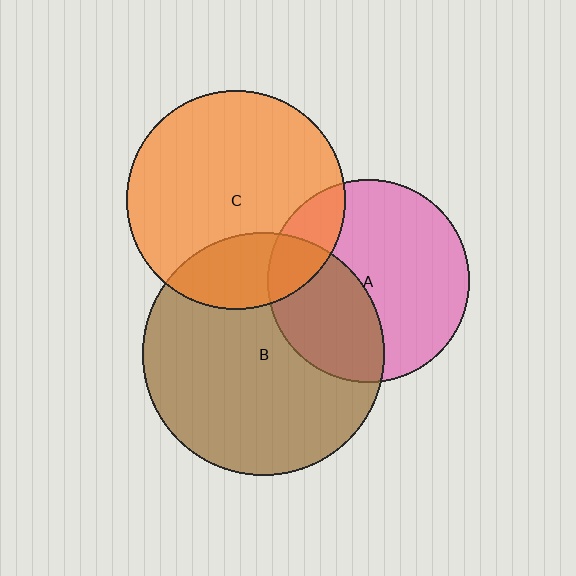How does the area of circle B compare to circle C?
Approximately 1.2 times.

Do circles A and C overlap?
Yes.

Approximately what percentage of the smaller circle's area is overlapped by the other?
Approximately 15%.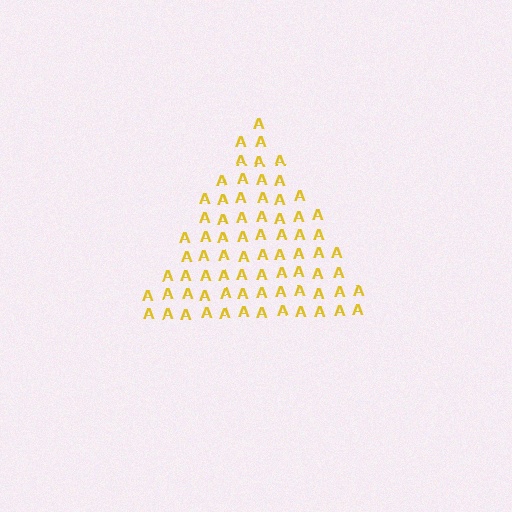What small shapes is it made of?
It is made of small letter A's.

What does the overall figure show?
The overall figure shows a triangle.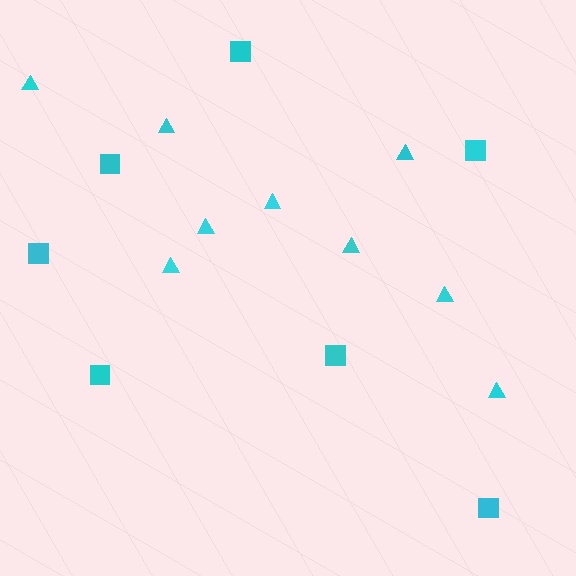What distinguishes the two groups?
There are 2 groups: one group of squares (7) and one group of triangles (9).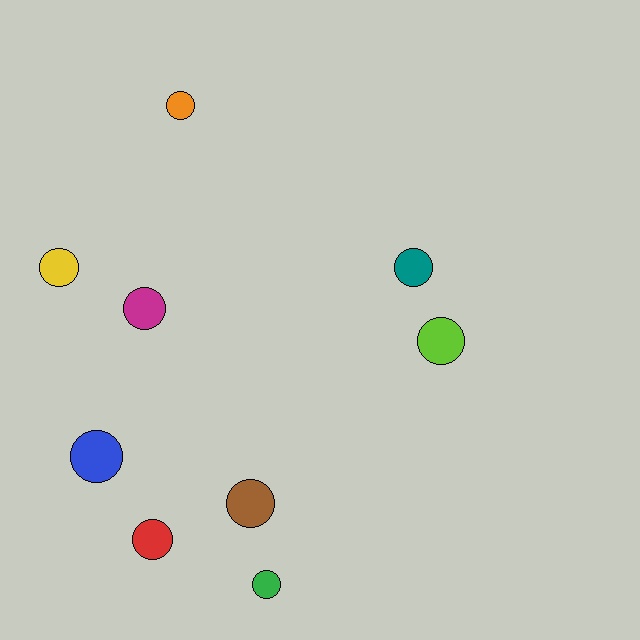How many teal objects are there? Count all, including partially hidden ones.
There is 1 teal object.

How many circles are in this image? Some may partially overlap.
There are 9 circles.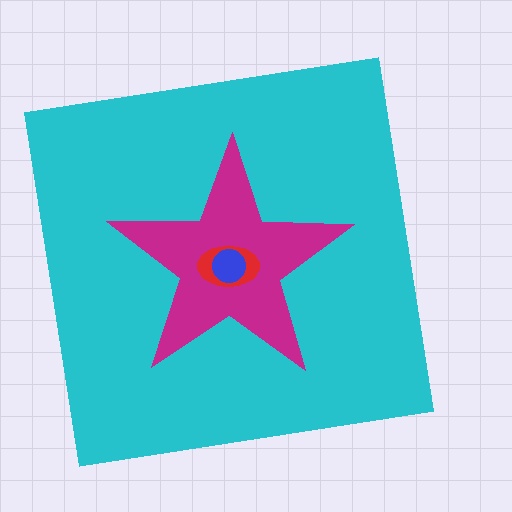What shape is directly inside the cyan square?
The magenta star.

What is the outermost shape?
The cyan square.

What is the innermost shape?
The blue circle.